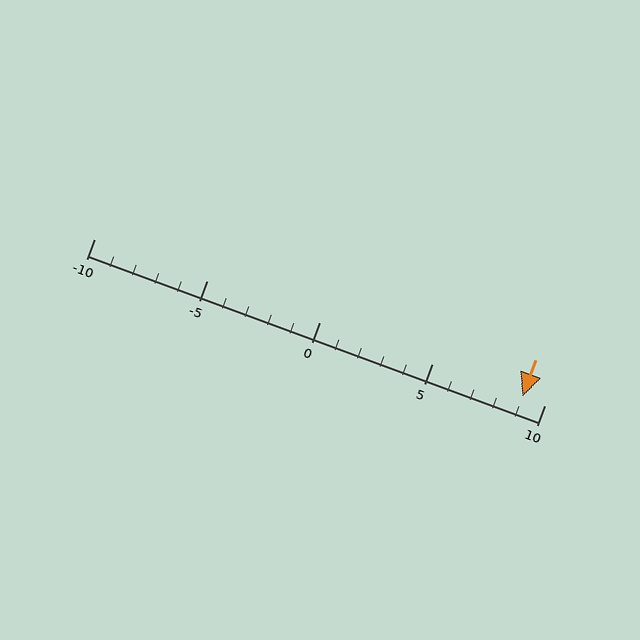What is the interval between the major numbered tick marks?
The major tick marks are spaced 5 units apart.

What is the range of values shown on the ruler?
The ruler shows values from -10 to 10.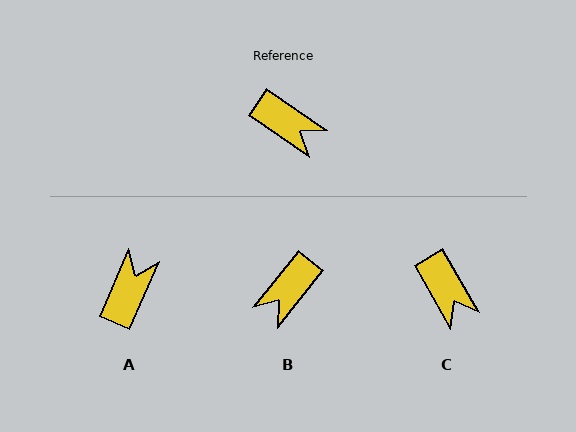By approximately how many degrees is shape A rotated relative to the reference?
Approximately 101 degrees counter-clockwise.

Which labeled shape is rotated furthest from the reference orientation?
A, about 101 degrees away.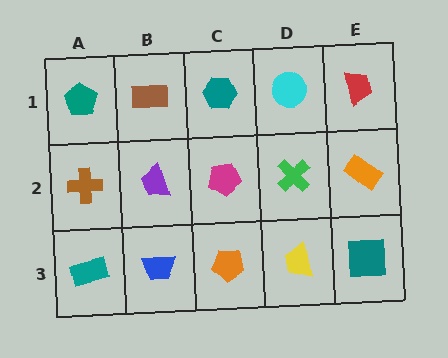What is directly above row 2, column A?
A teal pentagon.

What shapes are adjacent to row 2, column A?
A teal pentagon (row 1, column A), a teal rectangle (row 3, column A), a purple trapezoid (row 2, column B).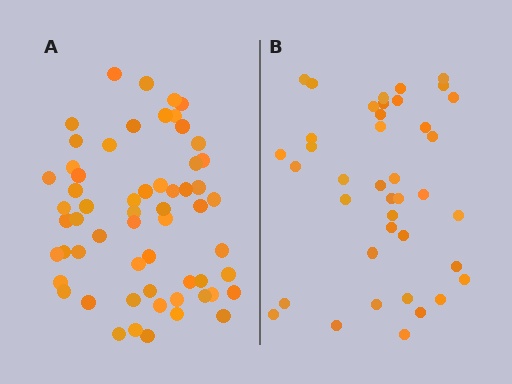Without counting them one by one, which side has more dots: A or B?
Region A (the left region) has more dots.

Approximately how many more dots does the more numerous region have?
Region A has approximately 20 more dots than region B.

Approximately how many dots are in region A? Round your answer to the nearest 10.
About 60 dots. (The exact count is 59, which rounds to 60.)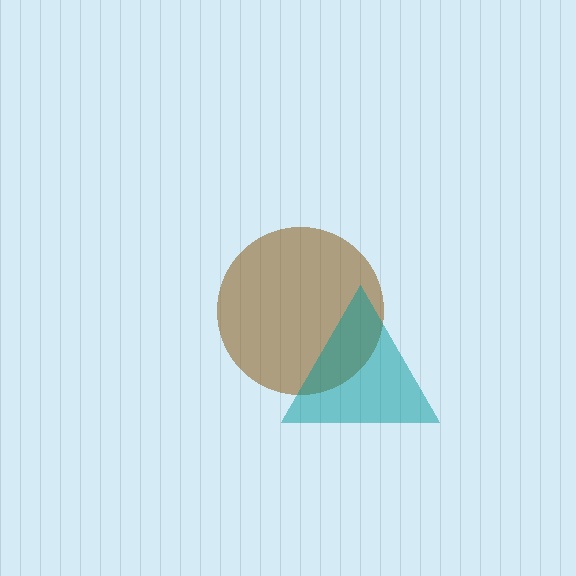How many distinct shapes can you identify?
There are 2 distinct shapes: a brown circle, a teal triangle.